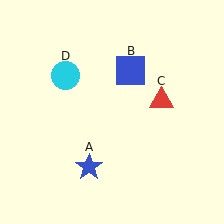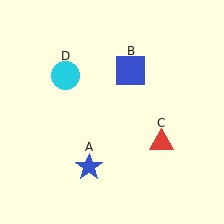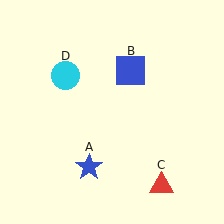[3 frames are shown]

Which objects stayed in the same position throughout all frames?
Blue star (object A) and blue square (object B) and cyan circle (object D) remained stationary.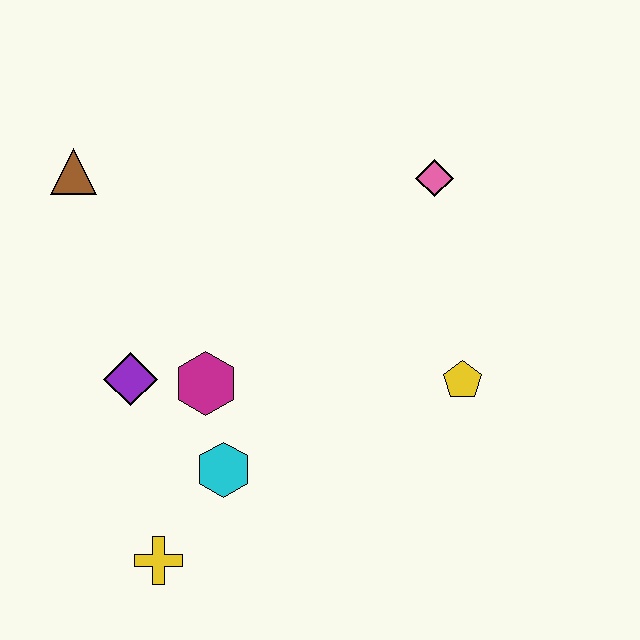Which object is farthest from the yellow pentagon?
The brown triangle is farthest from the yellow pentagon.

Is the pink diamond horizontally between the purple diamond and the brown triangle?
No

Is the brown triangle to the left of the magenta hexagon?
Yes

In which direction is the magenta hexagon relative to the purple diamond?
The magenta hexagon is to the right of the purple diamond.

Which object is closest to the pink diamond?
The yellow pentagon is closest to the pink diamond.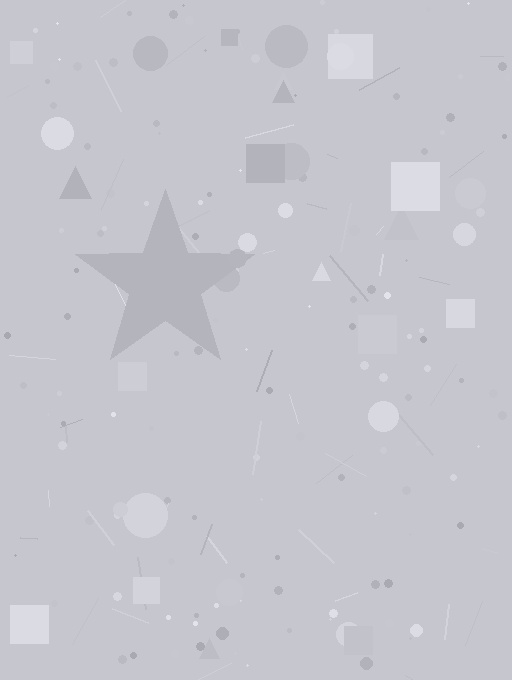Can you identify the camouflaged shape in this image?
The camouflaged shape is a star.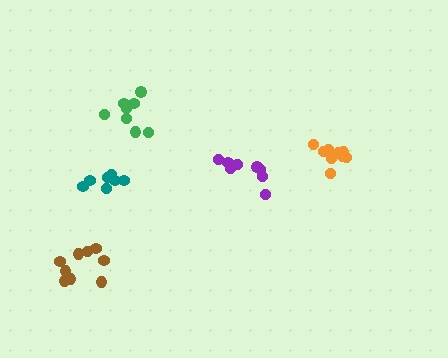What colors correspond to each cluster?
The clusters are colored: purple, brown, green, orange, teal.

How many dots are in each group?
Group 1: 8 dots, Group 2: 9 dots, Group 3: 8 dots, Group 4: 10 dots, Group 5: 7 dots (42 total).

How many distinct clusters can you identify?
There are 5 distinct clusters.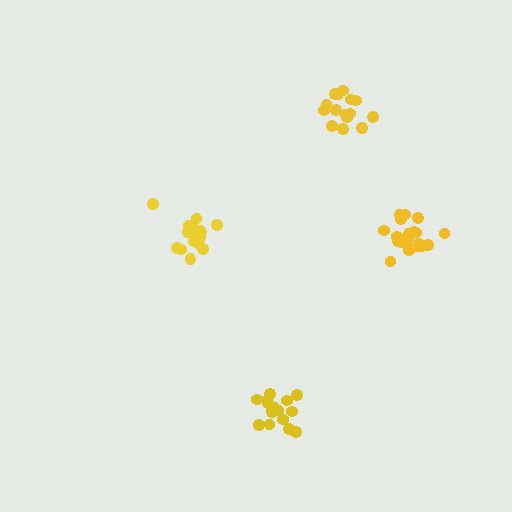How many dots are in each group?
Group 1: 16 dots, Group 2: 18 dots, Group 3: 15 dots, Group 4: 21 dots (70 total).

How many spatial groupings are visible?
There are 4 spatial groupings.